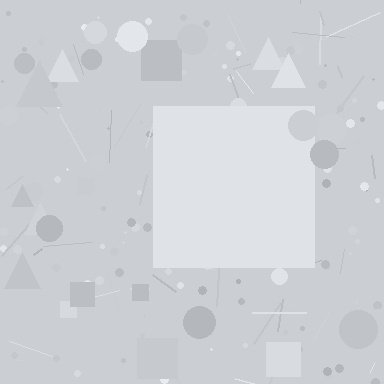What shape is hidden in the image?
A square is hidden in the image.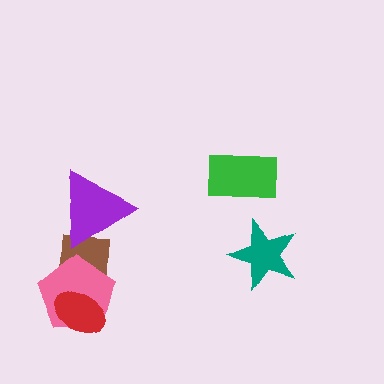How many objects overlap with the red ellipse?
2 objects overlap with the red ellipse.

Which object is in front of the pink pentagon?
The red ellipse is in front of the pink pentagon.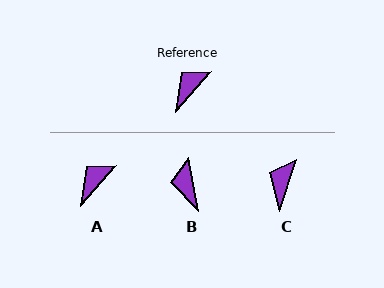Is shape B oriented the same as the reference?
No, it is off by about 52 degrees.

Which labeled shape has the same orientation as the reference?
A.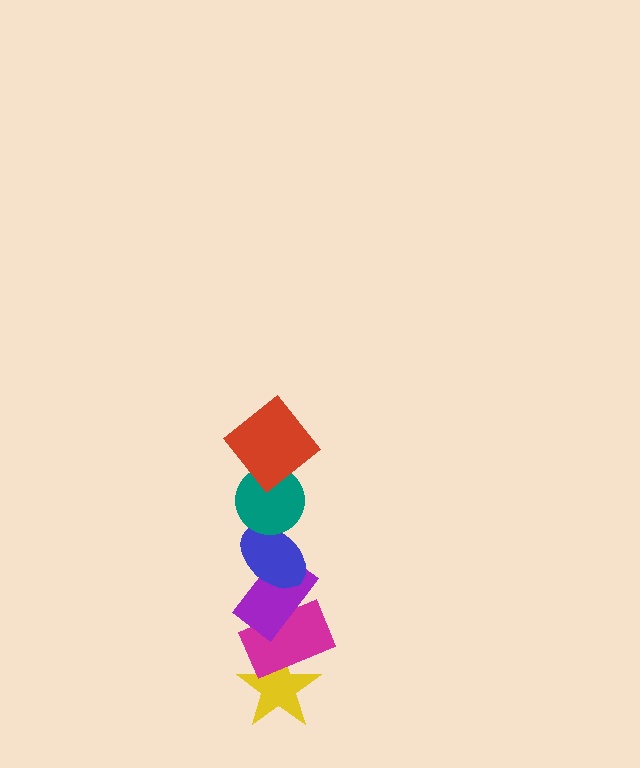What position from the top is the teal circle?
The teal circle is 2nd from the top.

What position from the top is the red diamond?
The red diamond is 1st from the top.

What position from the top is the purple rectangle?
The purple rectangle is 4th from the top.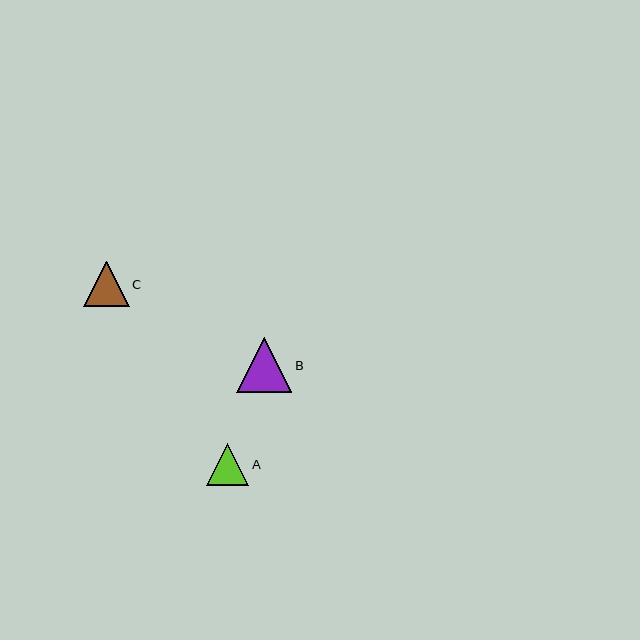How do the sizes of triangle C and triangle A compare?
Triangle C and triangle A are approximately the same size.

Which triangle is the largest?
Triangle B is the largest with a size of approximately 55 pixels.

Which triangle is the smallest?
Triangle A is the smallest with a size of approximately 43 pixels.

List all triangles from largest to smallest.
From largest to smallest: B, C, A.